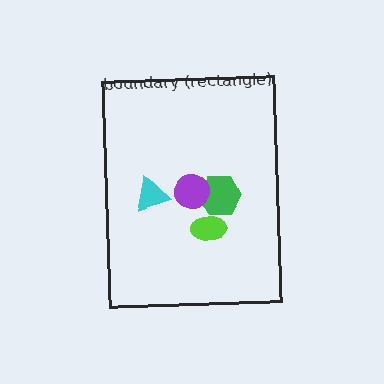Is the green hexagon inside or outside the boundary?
Inside.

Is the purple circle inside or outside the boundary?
Inside.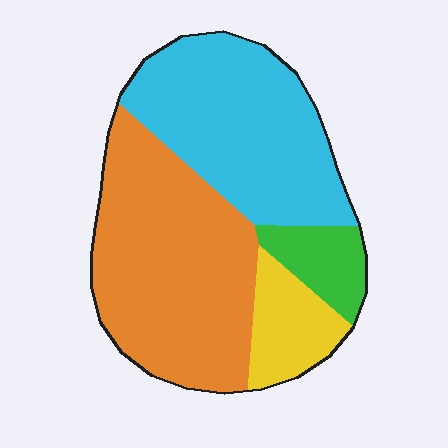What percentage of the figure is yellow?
Yellow covers roughly 10% of the figure.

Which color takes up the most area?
Orange, at roughly 45%.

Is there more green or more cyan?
Cyan.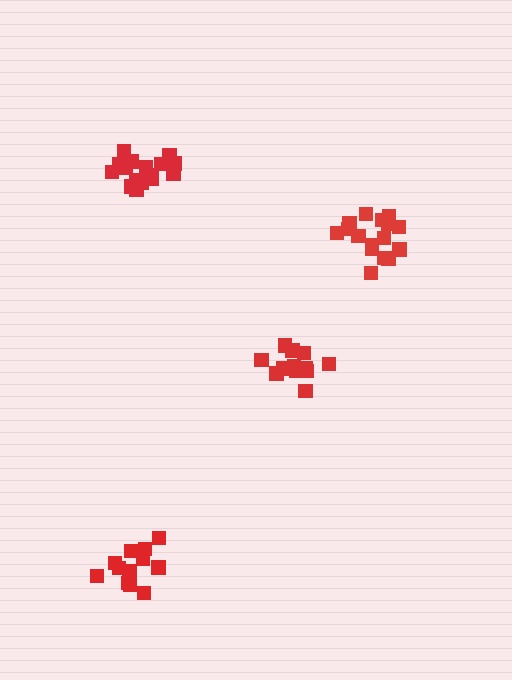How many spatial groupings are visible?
There are 4 spatial groupings.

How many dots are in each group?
Group 1: 17 dots, Group 2: 12 dots, Group 3: 13 dots, Group 4: 16 dots (58 total).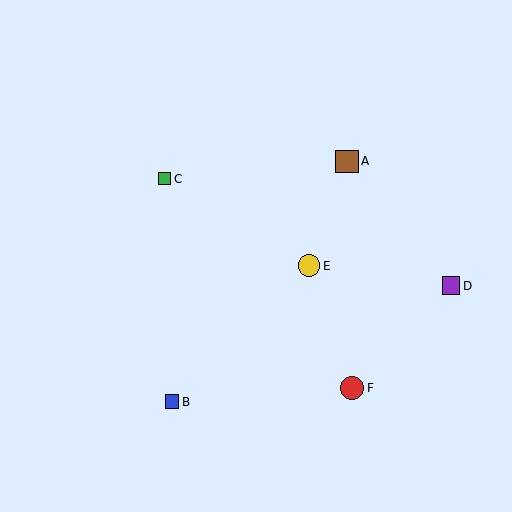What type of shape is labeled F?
Shape F is a red circle.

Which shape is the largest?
The red circle (labeled F) is the largest.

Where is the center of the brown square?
The center of the brown square is at (347, 161).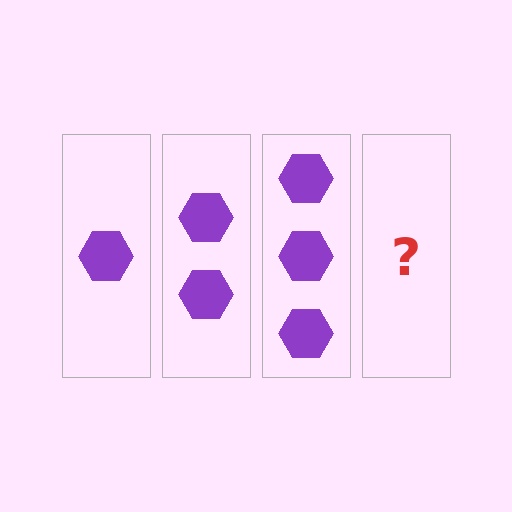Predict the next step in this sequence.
The next step is 4 hexagons.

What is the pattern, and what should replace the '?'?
The pattern is that each step adds one more hexagon. The '?' should be 4 hexagons.